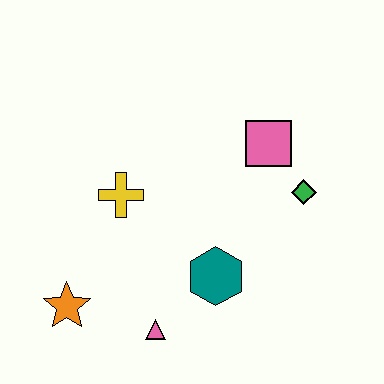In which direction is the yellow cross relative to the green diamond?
The yellow cross is to the left of the green diamond.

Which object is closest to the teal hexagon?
The pink triangle is closest to the teal hexagon.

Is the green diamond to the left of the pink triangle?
No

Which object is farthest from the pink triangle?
The pink square is farthest from the pink triangle.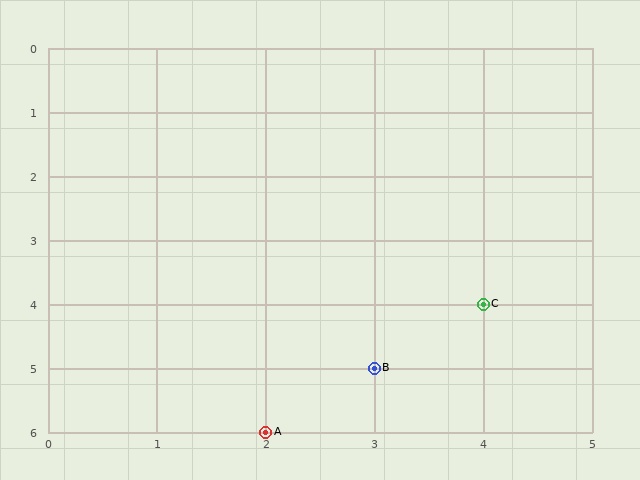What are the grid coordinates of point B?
Point B is at grid coordinates (3, 5).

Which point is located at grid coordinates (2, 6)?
Point A is at (2, 6).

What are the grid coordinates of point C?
Point C is at grid coordinates (4, 4).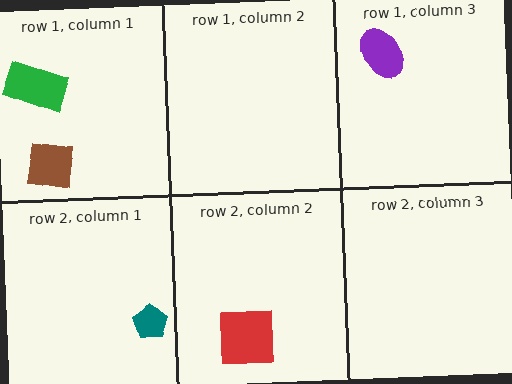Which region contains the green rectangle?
The row 1, column 1 region.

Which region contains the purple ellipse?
The row 1, column 3 region.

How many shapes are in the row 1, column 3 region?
1.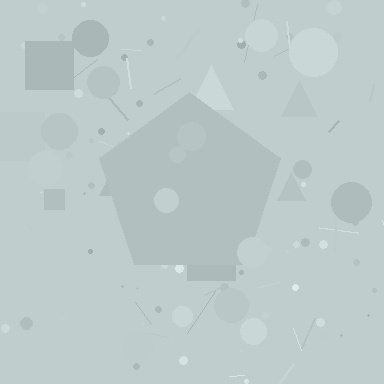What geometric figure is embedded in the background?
A pentagon is embedded in the background.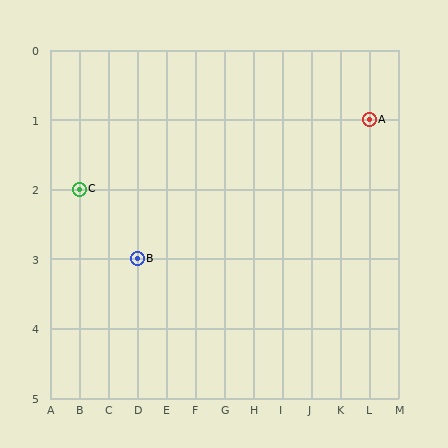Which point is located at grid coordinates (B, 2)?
Point C is at (B, 2).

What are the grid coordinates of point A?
Point A is at grid coordinates (L, 1).